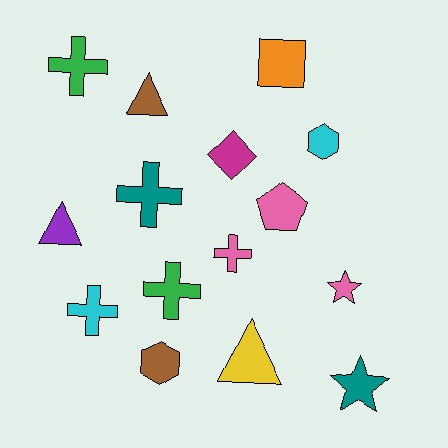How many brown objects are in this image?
There are 2 brown objects.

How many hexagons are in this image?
There are 2 hexagons.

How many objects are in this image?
There are 15 objects.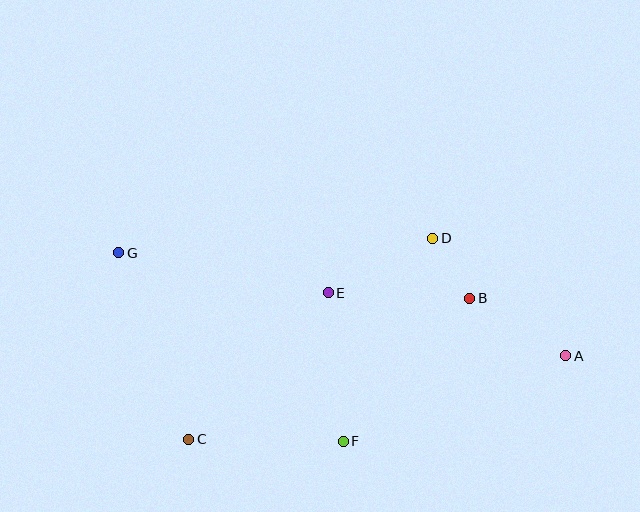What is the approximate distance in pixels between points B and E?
The distance between B and E is approximately 142 pixels.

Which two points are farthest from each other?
Points A and G are farthest from each other.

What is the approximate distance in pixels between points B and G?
The distance between B and G is approximately 354 pixels.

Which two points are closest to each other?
Points B and D are closest to each other.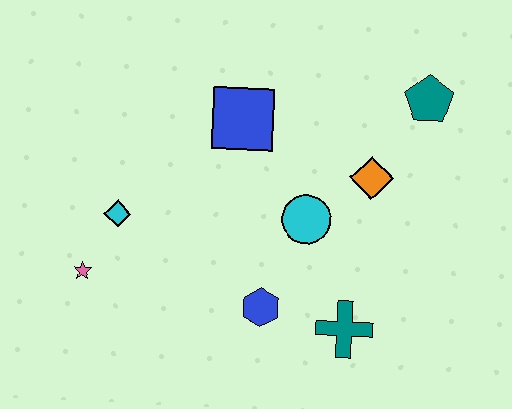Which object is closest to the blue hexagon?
The teal cross is closest to the blue hexagon.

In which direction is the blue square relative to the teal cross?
The blue square is above the teal cross.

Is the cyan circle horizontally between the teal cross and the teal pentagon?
No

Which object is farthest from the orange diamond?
The pink star is farthest from the orange diamond.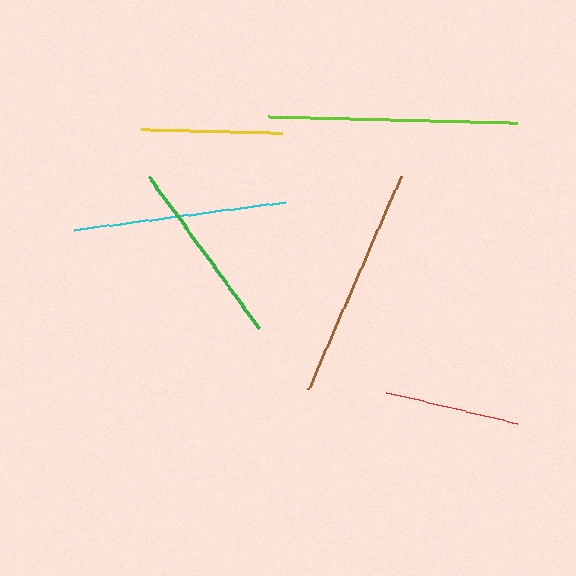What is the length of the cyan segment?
The cyan segment is approximately 212 pixels long.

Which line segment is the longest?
The lime line is the longest at approximately 249 pixels.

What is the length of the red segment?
The red segment is approximately 134 pixels long.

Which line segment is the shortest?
The red line is the shortest at approximately 134 pixels.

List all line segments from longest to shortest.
From longest to shortest: lime, brown, cyan, green, yellow, red.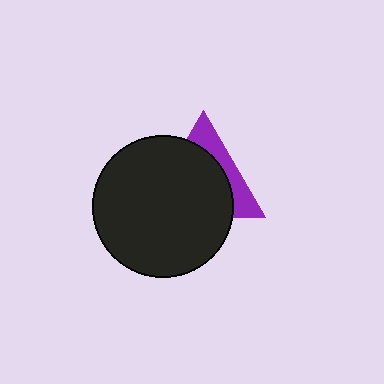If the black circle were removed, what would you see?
You would see the complete purple triangle.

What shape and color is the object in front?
The object in front is a black circle.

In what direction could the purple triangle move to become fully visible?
The purple triangle could move toward the upper-right. That would shift it out from behind the black circle entirely.